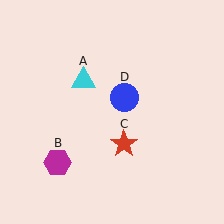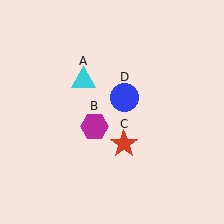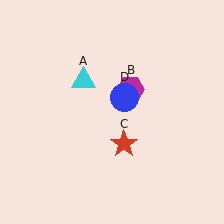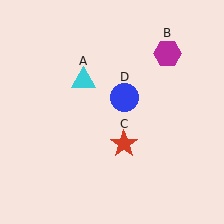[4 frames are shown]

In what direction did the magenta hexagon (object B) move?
The magenta hexagon (object B) moved up and to the right.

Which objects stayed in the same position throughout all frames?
Cyan triangle (object A) and red star (object C) and blue circle (object D) remained stationary.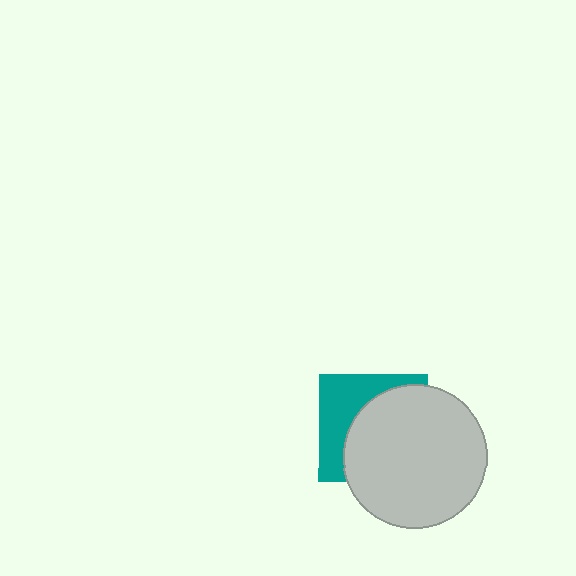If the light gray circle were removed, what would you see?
You would see the complete teal square.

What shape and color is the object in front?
The object in front is a light gray circle.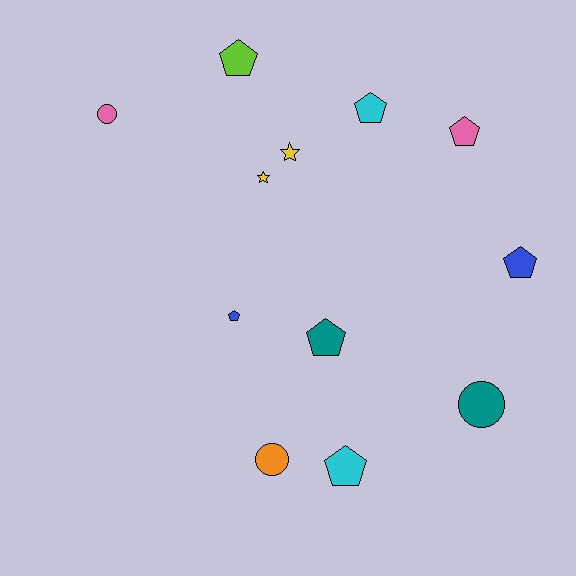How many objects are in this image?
There are 12 objects.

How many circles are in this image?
There are 3 circles.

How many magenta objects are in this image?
There are no magenta objects.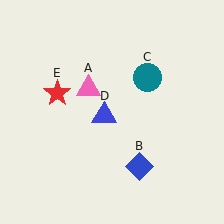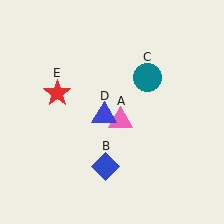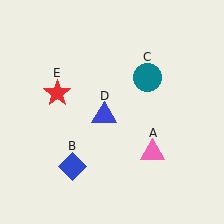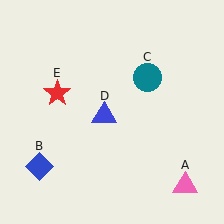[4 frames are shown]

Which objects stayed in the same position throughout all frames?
Teal circle (object C) and blue triangle (object D) and red star (object E) remained stationary.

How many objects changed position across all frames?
2 objects changed position: pink triangle (object A), blue diamond (object B).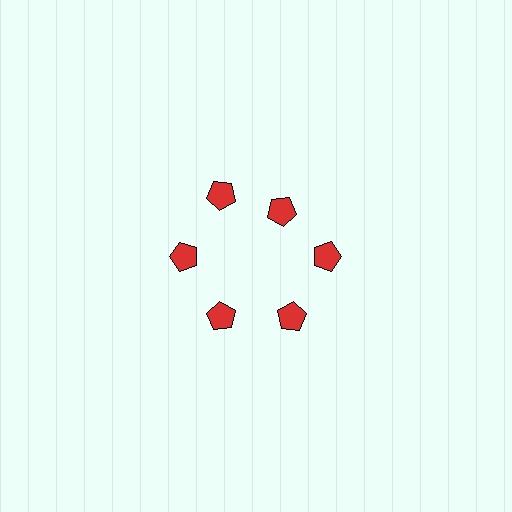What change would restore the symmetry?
The symmetry would be restored by moving it outward, back onto the ring so that all 6 pentagons sit at equal angles and equal distance from the center.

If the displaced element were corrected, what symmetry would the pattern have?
It would have 6-fold rotational symmetry — the pattern would map onto itself every 60 degrees.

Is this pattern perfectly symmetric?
No. The 6 red pentagons are arranged in a ring, but one element near the 1 o'clock position is pulled inward toward the center, breaking the 6-fold rotational symmetry.